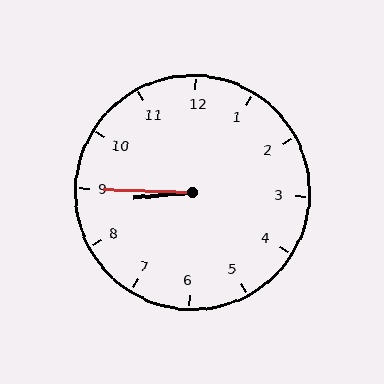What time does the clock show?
8:45.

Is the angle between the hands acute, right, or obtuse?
It is acute.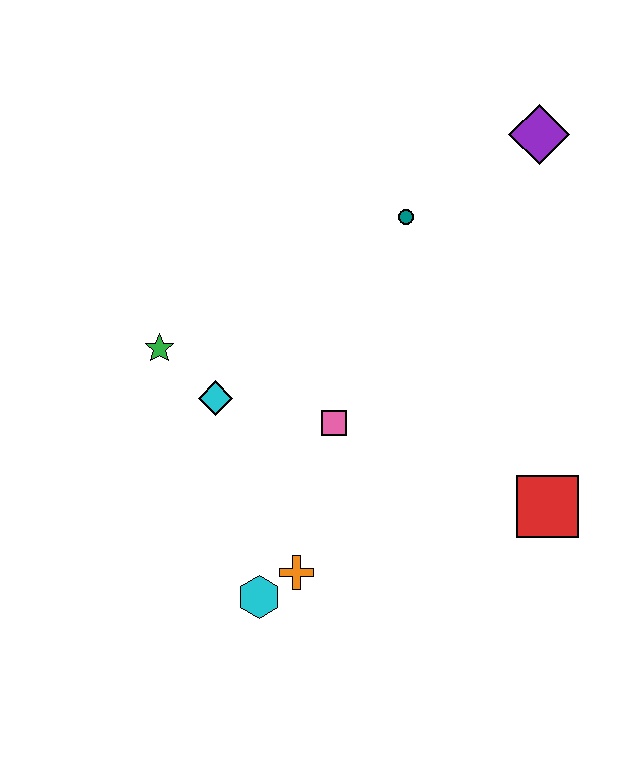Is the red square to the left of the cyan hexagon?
No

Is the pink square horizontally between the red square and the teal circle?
No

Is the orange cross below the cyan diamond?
Yes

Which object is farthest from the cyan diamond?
The purple diamond is farthest from the cyan diamond.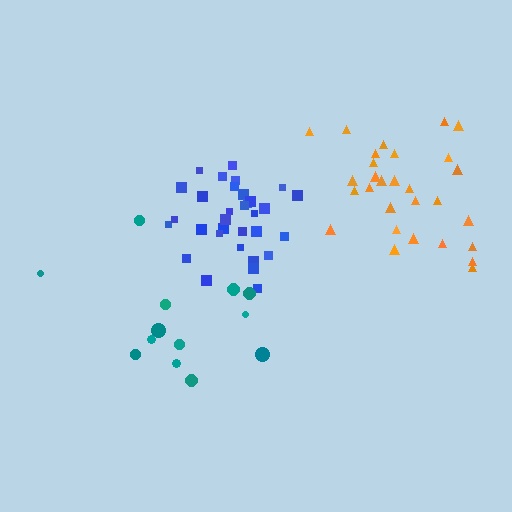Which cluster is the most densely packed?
Blue.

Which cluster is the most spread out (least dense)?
Teal.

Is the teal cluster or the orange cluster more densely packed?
Orange.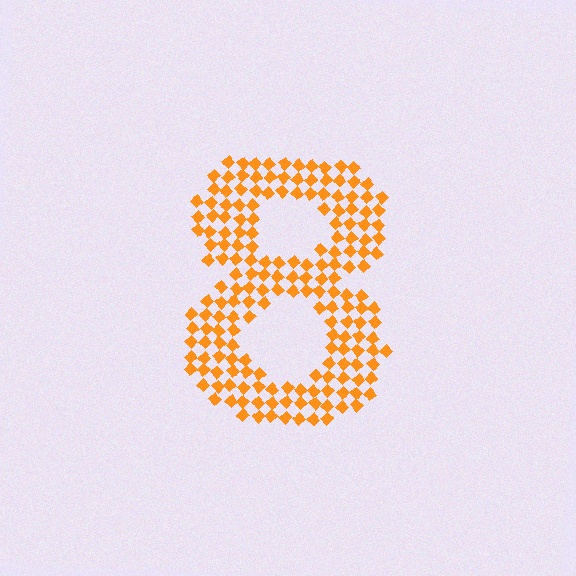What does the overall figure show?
The overall figure shows the digit 8.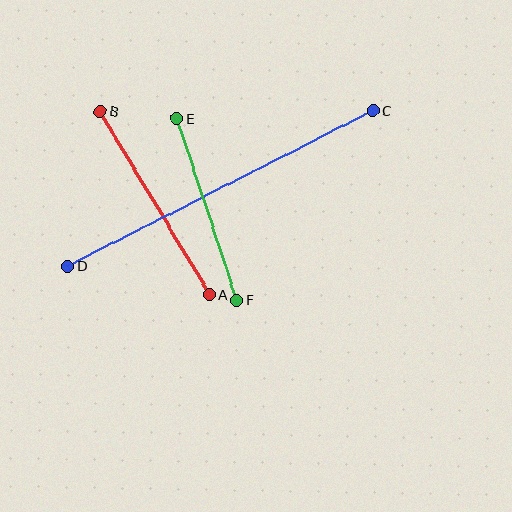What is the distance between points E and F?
The distance is approximately 191 pixels.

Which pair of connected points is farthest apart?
Points C and D are farthest apart.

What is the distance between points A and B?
The distance is approximately 213 pixels.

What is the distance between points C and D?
The distance is approximately 342 pixels.